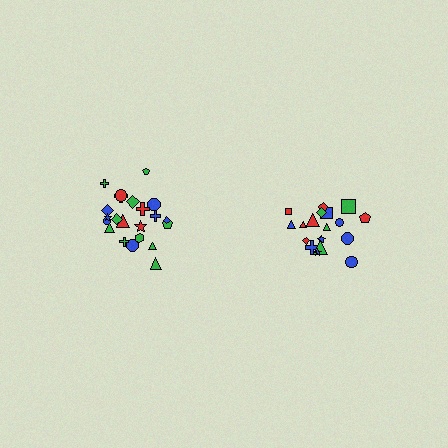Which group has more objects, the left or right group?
The left group.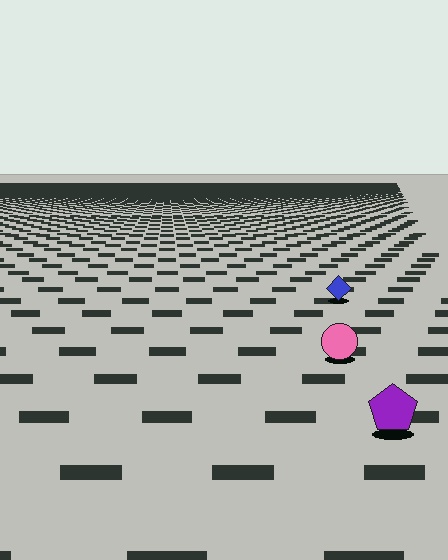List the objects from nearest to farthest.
From nearest to farthest: the purple pentagon, the pink circle, the blue diamond.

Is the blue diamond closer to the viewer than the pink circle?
No. The pink circle is closer — you can tell from the texture gradient: the ground texture is coarser near it.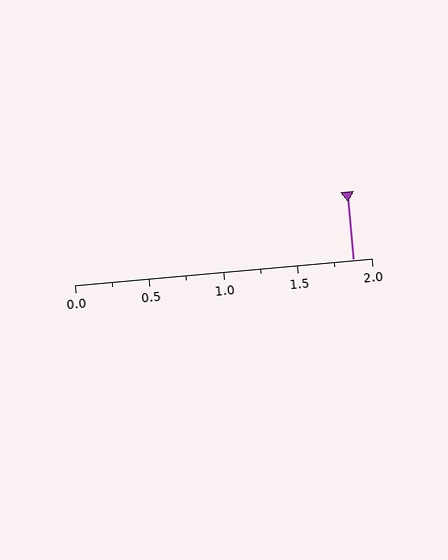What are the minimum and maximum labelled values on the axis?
The axis runs from 0.0 to 2.0.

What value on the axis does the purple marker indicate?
The marker indicates approximately 1.88.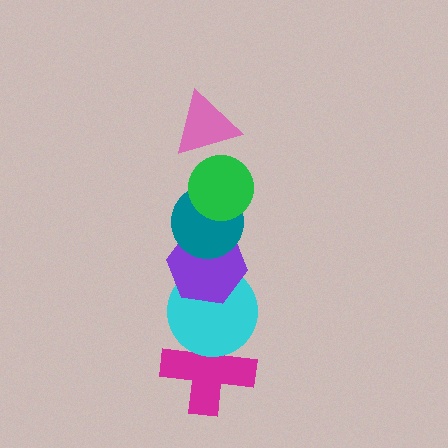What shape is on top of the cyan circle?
The purple hexagon is on top of the cyan circle.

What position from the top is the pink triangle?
The pink triangle is 1st from the top.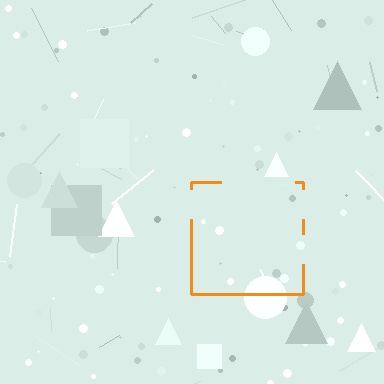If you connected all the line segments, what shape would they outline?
They would outline a square.